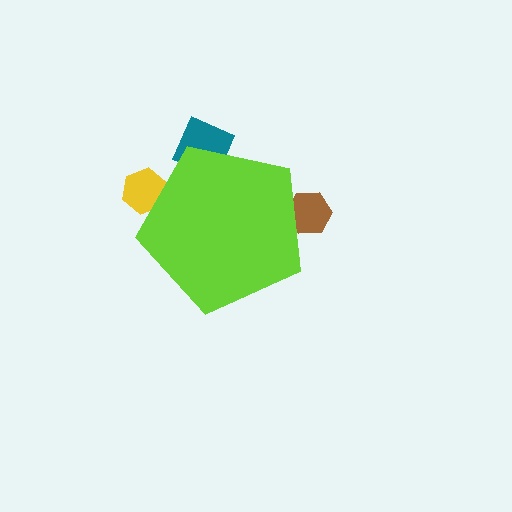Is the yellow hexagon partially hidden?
Yes, the yellow hexagon is partially hidden behind the lime pentagon.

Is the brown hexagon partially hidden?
Yes, the brown hexagon is partially hidden behind the lime pentagon.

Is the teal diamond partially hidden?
Yes, the teal diamond is partially hidden behind the lime pentagon.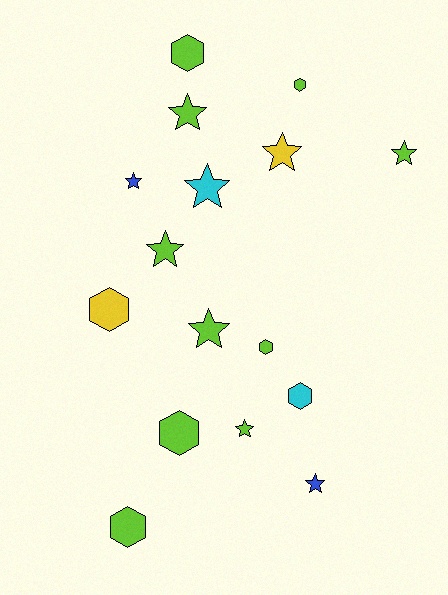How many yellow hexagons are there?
There is 1 yellow hexagon.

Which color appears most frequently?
Lime, with 10 objects.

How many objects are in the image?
There are 16 objects.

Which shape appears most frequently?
Star, with 9 objects.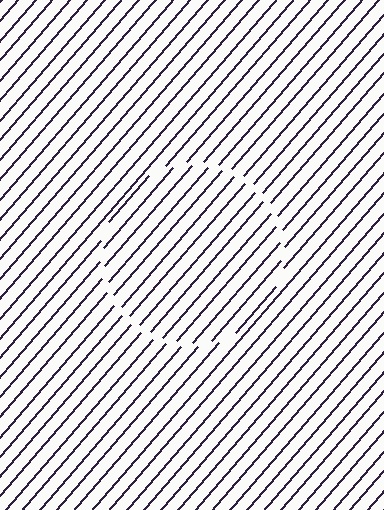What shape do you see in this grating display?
An illusory circle. The interior of the shape contains the same grating, shifted by half a period — the contour is defined by the phase discontinuity where line-ends from the inner and outer gratings abut.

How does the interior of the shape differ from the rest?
The interior of the shape contains the same grating, shifted by half a period — the contour is defined by the phase discontinuity where line-ends from the inner and outer gratings abut.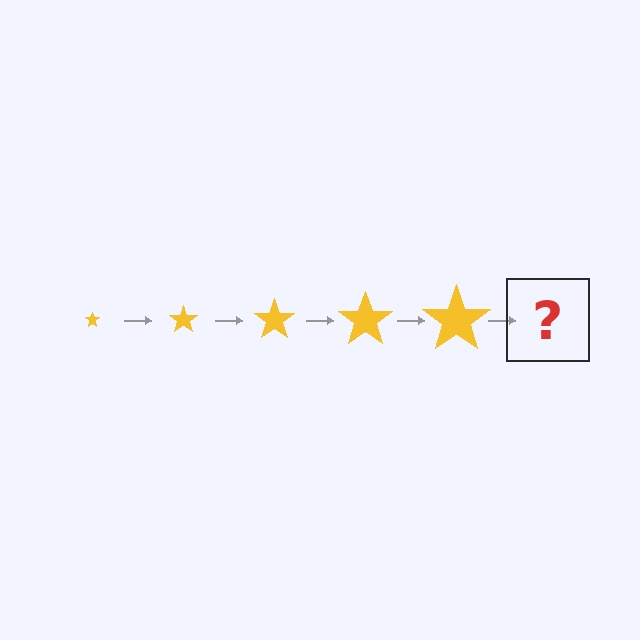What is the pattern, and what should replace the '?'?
The pattern is that the star gets progressively larger each step. The '?' should be a yellow star, larger than the previous one.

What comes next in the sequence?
The next element should be a yellow star, larger than the previous one.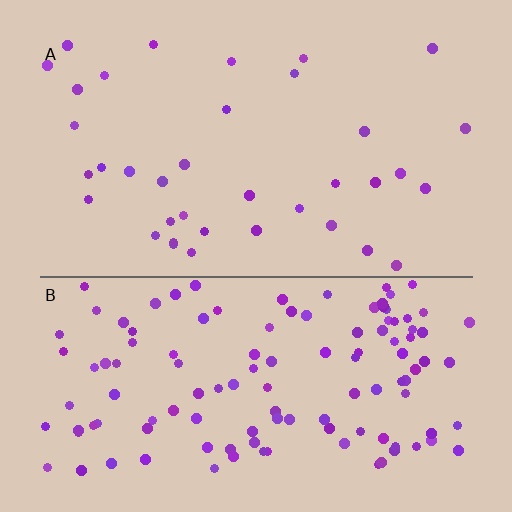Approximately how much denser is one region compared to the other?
Approximately 3.3× — region B over region A.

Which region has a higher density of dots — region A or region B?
B (the bottom).